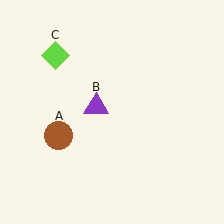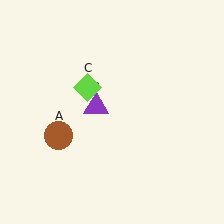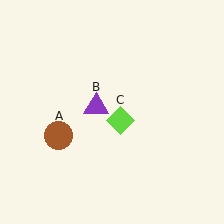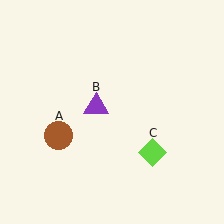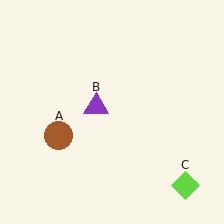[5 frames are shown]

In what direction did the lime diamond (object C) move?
The lime diamond (object C) moved down and to the right.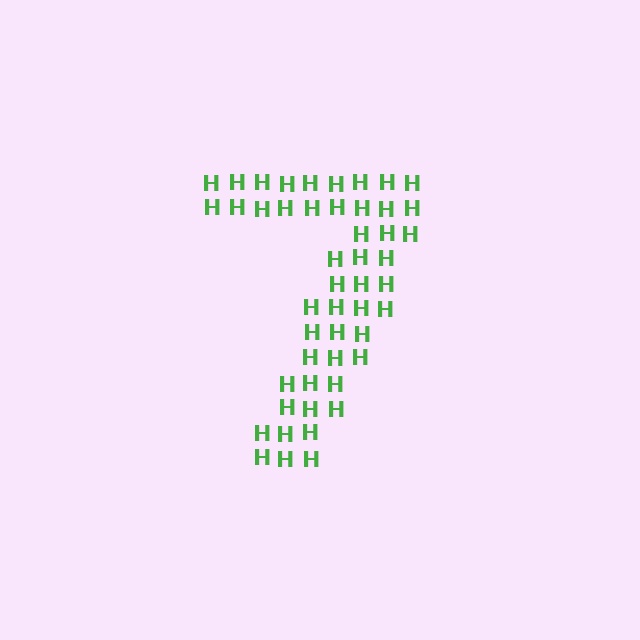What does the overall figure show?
The overall figure shows the digit 7.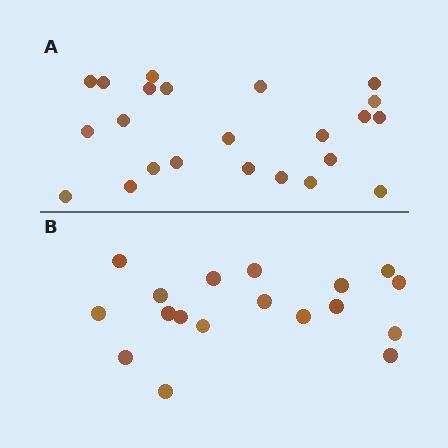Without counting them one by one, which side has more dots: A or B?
Region A (the top region) has more dots.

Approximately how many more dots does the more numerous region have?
Region A has about 5 more dots than region B.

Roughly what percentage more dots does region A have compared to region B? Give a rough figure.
About 30% more.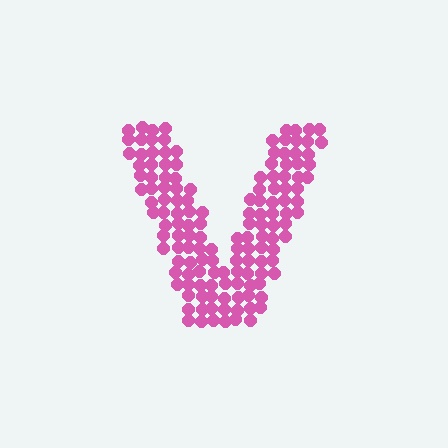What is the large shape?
The large shape is the letter V.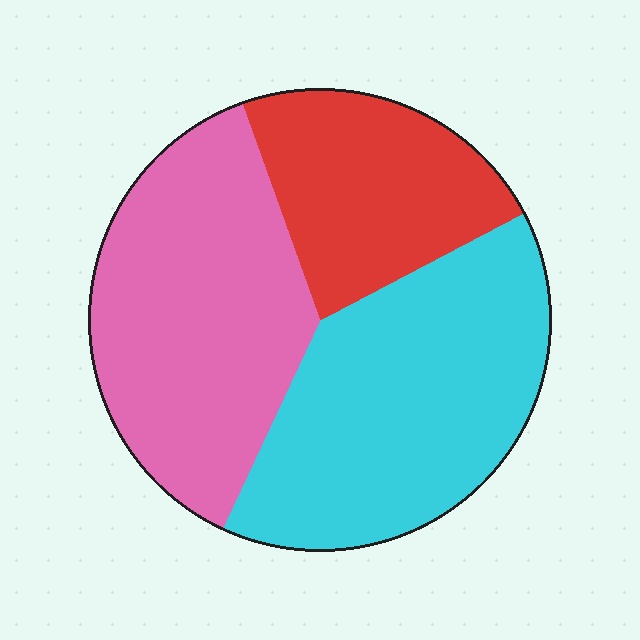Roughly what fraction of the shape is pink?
Pink takes up about three eighths (3/8) of the shape.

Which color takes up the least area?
Red, at roughly 25%.